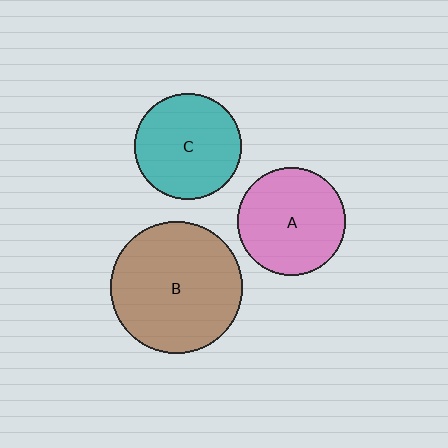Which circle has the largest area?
Circle B (brown).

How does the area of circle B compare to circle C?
Approximately 1.5 times.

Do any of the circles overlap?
No, none of the circles overlap.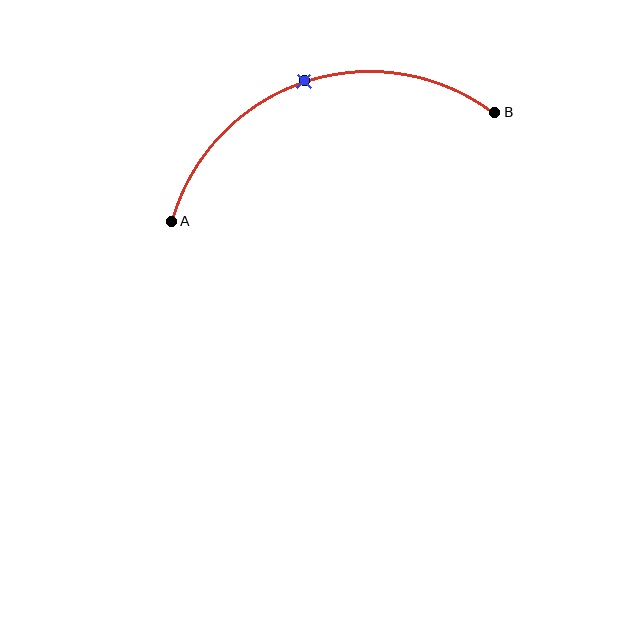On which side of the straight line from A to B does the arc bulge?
The arc bulges above the straight line connecting A and B.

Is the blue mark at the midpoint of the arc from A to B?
Yes. The blue mark lies on the arc at equal arc-length from both A and B — it is the arc midpoint.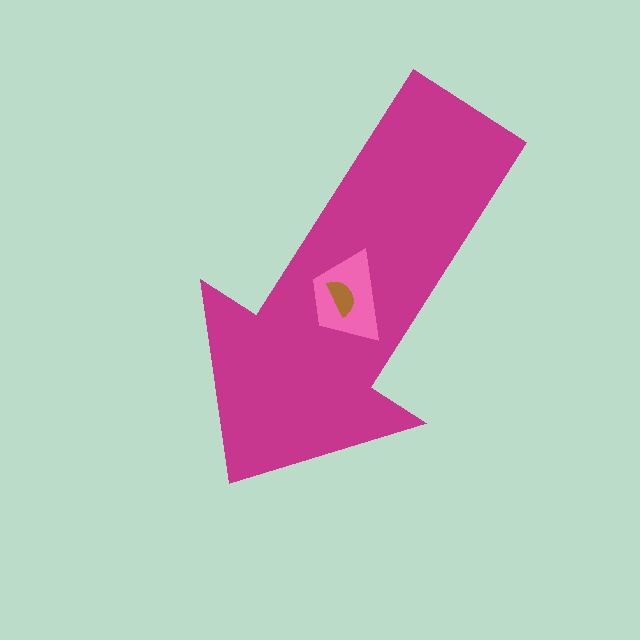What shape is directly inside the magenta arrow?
The pink trapezoid.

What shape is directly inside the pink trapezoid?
The brown semicircle.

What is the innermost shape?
The brown semicircle.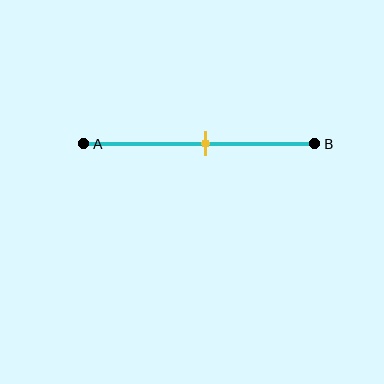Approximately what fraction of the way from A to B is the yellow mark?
The yellow mark is approximately 55% of the way from A to B.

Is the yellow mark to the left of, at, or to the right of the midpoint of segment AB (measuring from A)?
The yellow mark is approximately at the midpoint of segment AB.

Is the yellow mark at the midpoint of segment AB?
Yes, the mark is approximately at the midpoint.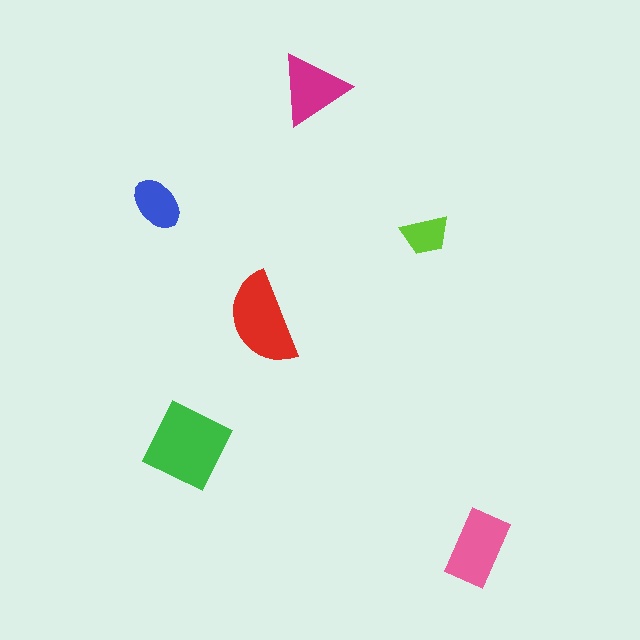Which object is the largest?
The green square.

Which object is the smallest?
The lime trapezoid.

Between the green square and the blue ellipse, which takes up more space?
The green square.